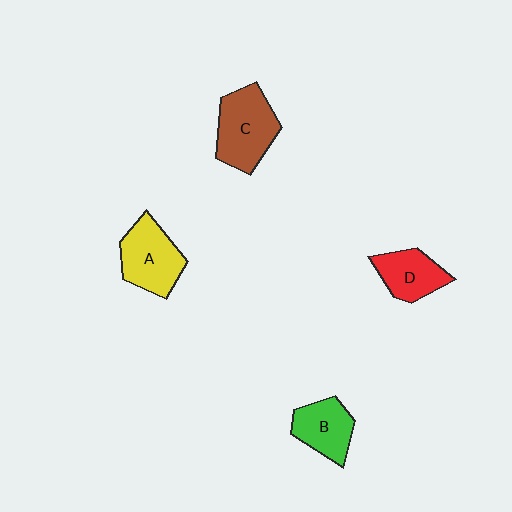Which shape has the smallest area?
Shape D (red).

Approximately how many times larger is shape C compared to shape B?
Approximately 1.4 times.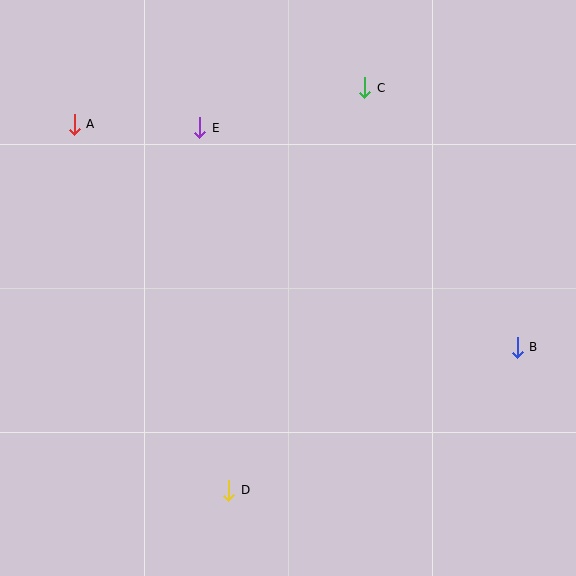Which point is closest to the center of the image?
Point E at (200, 128) is closest to the center.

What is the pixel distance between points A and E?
The distance between A and E is 126 pixels.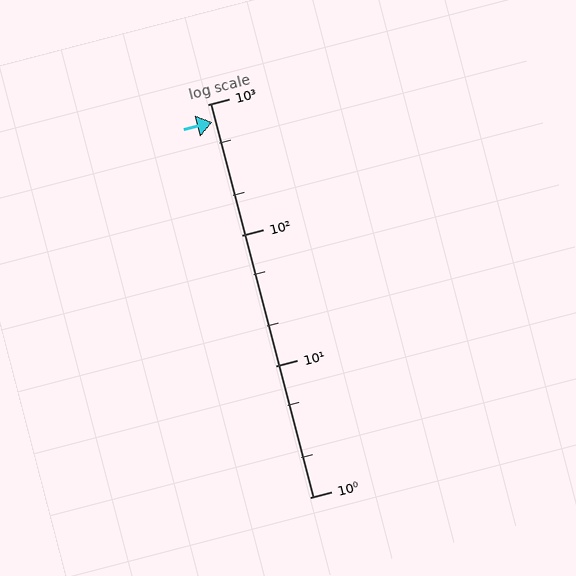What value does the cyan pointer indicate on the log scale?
The pointer indicates approximately 730.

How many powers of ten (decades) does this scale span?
The scale spans 3 decades, from 1 to 1000.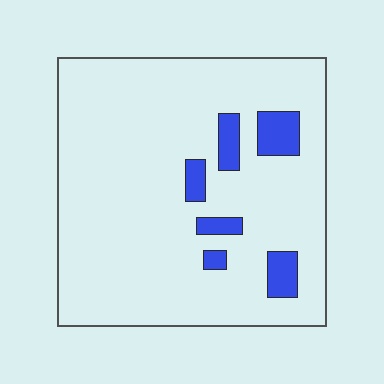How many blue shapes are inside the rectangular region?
6.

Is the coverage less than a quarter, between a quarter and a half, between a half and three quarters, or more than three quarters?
Less than a quarter.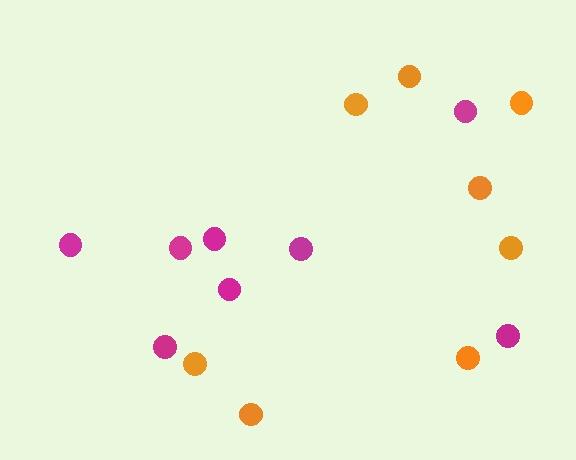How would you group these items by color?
There are 2 groups: one group of orange circles (8) and one group of magenta circles (8).